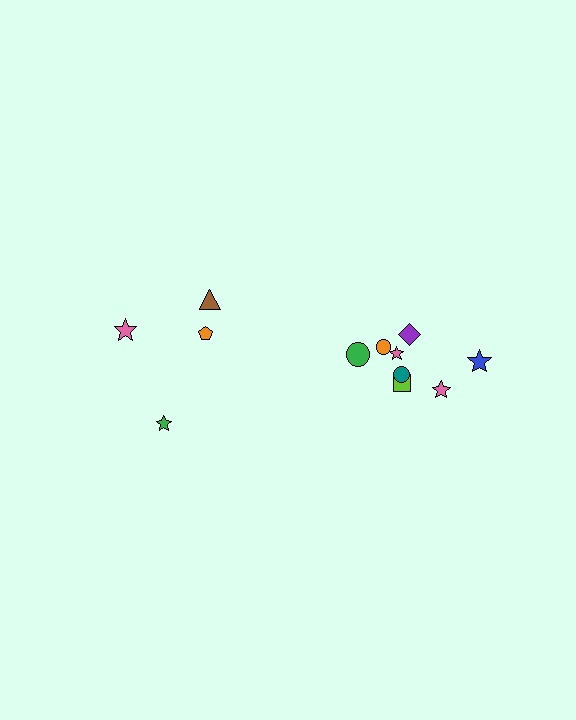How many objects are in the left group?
There are 4 objects.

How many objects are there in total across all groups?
There are 12 objects.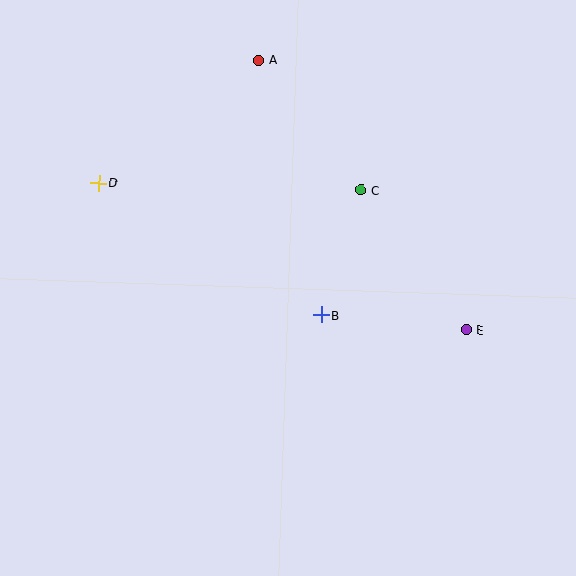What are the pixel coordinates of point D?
Point D is at (99, 183).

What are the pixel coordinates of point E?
Point E is at (466, 330).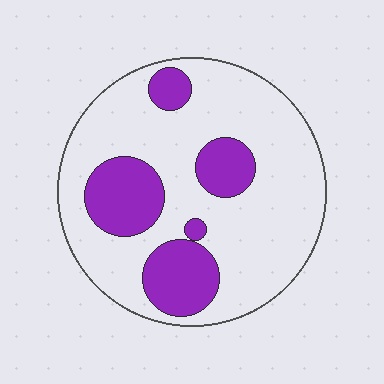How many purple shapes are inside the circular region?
5.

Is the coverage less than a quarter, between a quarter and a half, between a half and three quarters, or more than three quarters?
Between a quarter and a half.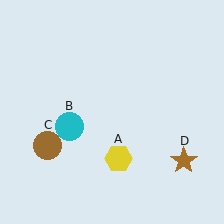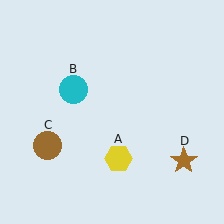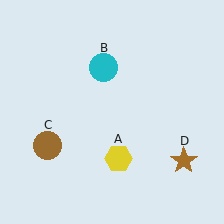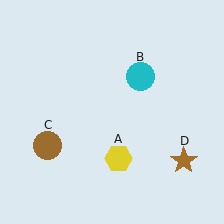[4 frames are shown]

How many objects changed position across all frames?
1 object changed position: cyan circle (object B).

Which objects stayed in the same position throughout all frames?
Yellow hexagon (object A) and brown circle (object C) and brown star (object D) remained stationary.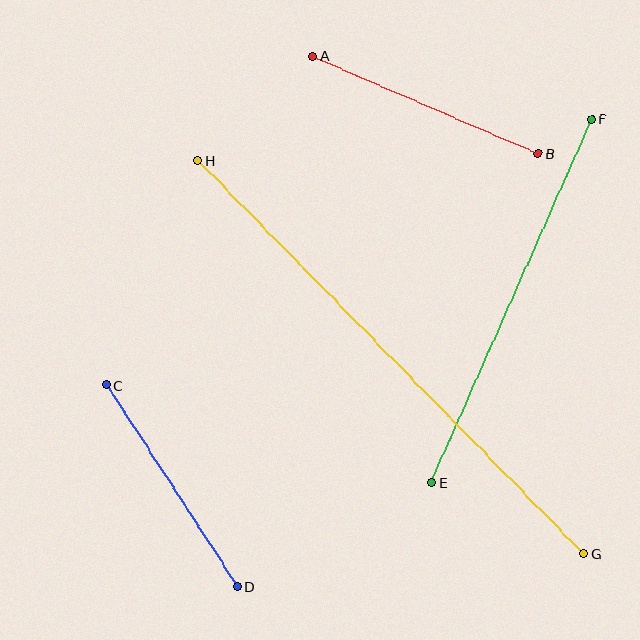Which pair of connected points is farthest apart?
Points G and H are farthest apart.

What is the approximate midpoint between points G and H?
The midpoint is at approximately (391, 357) pixels.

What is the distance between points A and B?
The distance is approximately 246 pixels.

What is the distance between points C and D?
The distance is approximately 240 pixels.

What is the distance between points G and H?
The distance is approximately 551 pixels.